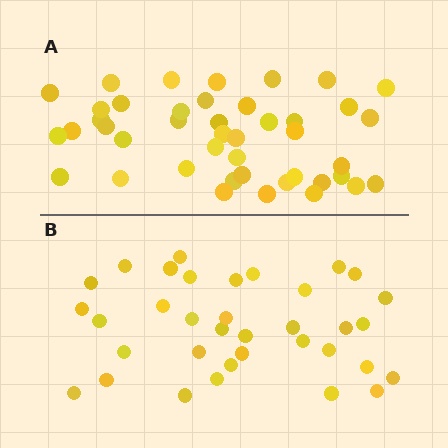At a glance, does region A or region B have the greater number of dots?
Region A (the top region) has more dots.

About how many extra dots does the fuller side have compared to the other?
Region A has roughly 8 or so more dots than region B.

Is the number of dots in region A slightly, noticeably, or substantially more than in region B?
Region A has only slightly more — the two regions are fairly close. The ratio is roughly 1.2 to 1.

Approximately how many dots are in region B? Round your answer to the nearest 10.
About 40 dots. (The exact count is 35, which rounds to 40.)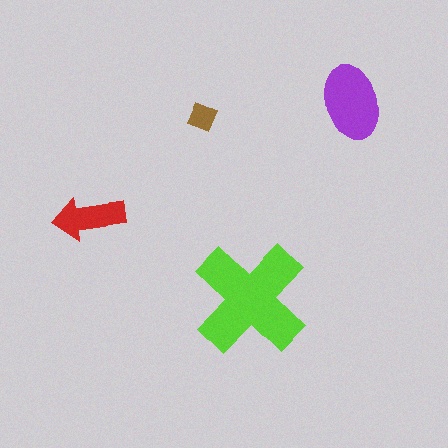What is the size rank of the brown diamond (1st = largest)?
4th.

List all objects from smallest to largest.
The brown diamond, the red arrow, the purple ellipse, the lime cross.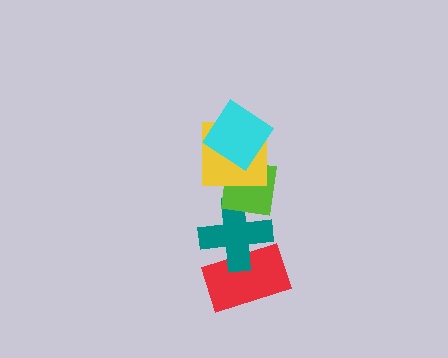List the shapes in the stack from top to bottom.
From top to bottom: the cyan diamond, the yellow square, the lime square, the teal cross, the red rectangle.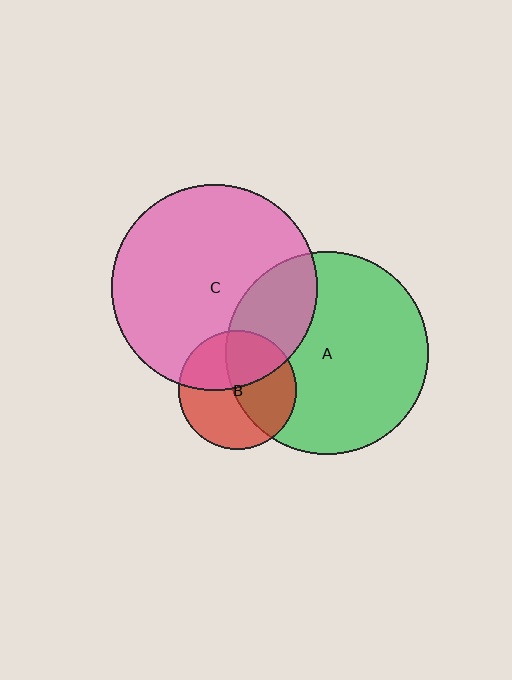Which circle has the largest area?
Circle C (pink).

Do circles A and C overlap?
Yes.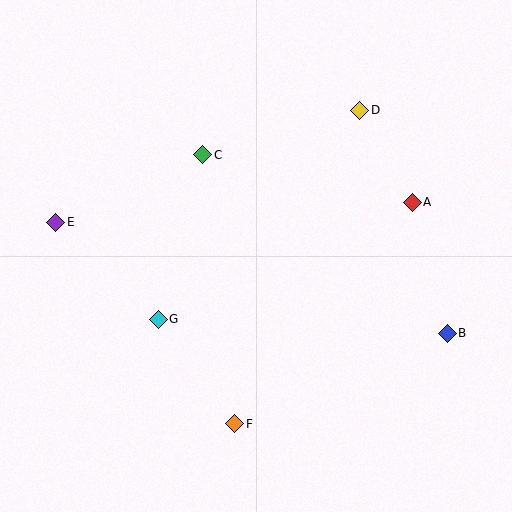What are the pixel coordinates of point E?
Point E is at (56, 222).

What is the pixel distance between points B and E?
The distance between B and E is 407 pixels.